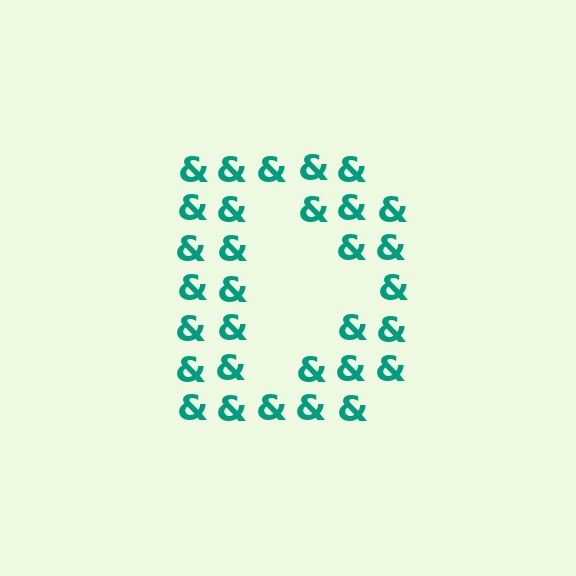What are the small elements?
The small elements are ampersands.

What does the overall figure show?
The overall figure shows the letter D.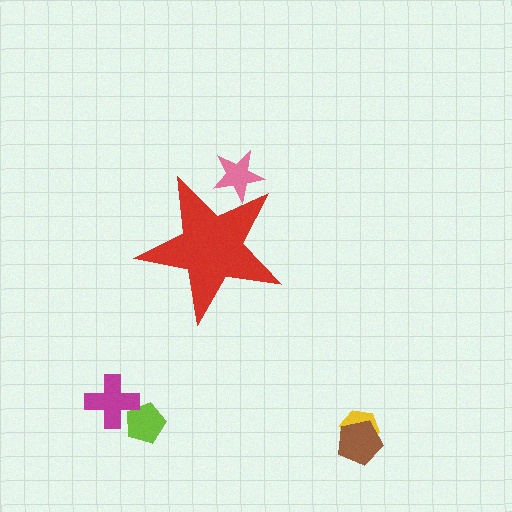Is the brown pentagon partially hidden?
No, the brown pentagon is fully visible.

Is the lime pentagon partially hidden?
No, the lime pentagon is fully visible.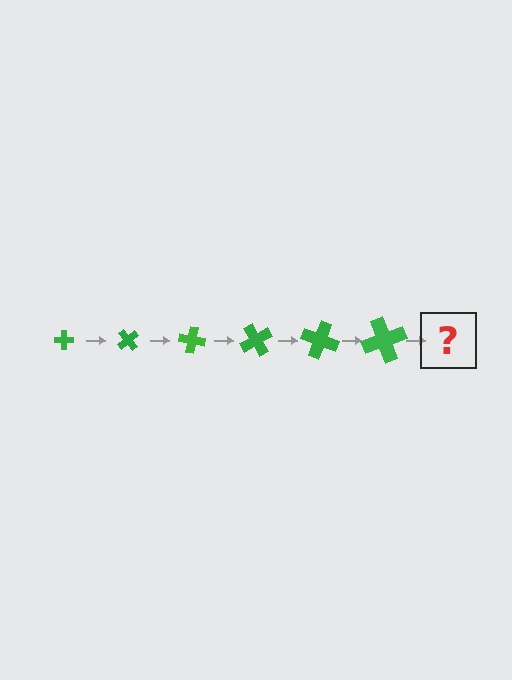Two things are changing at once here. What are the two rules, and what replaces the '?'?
The two rules are that the cross grows larger each step and it rotates 50 degrees each step. The '?' should be a cross, larger than the previous one and rotated 300 degrees from the start.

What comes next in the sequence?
The next element should be a cross, larger than the previous one and rotated 300 degrees from the start.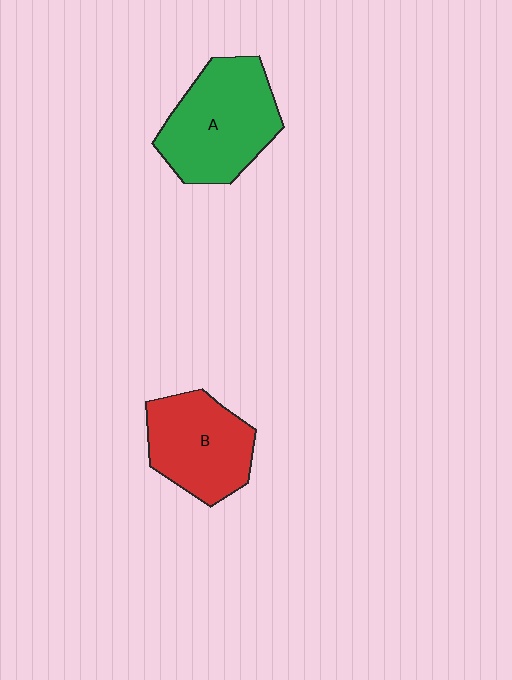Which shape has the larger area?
Shape A (green).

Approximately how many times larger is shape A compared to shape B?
Approximately 1.2 times.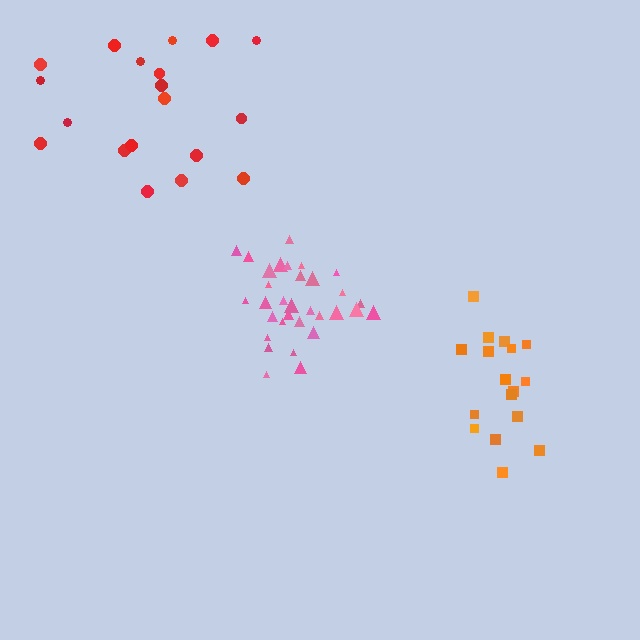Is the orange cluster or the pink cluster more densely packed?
Pink.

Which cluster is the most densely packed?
Pink.